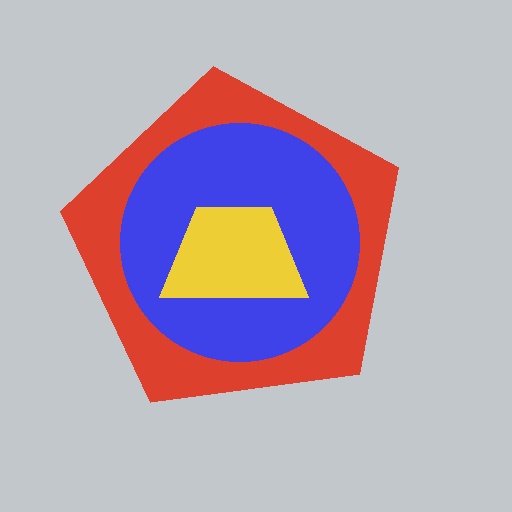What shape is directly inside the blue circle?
The yellow trapezoid.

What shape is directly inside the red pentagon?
The blue circle.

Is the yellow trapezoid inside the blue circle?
Yes.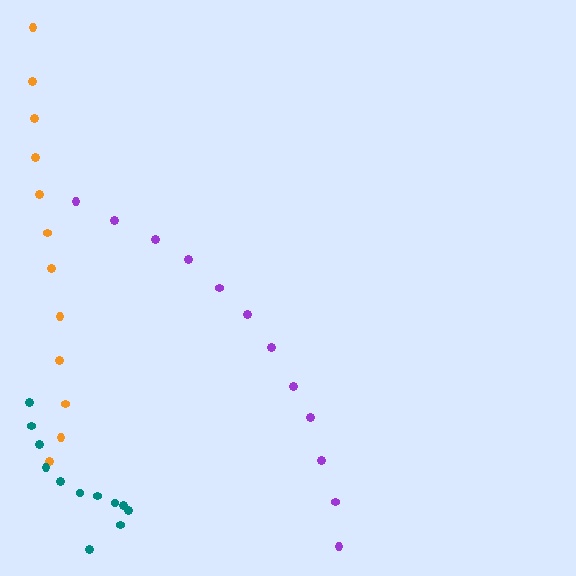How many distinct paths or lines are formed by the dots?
There are 3 distinct paths.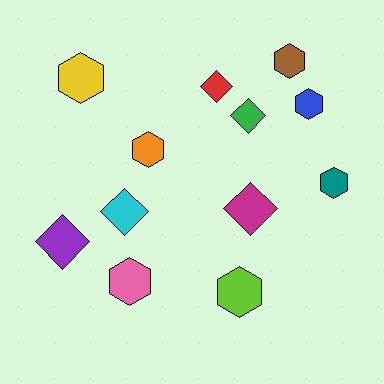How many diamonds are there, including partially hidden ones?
There are 5 diamonds.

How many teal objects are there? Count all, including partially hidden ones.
There is 1 teal object.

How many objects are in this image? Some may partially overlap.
There are 12 objects.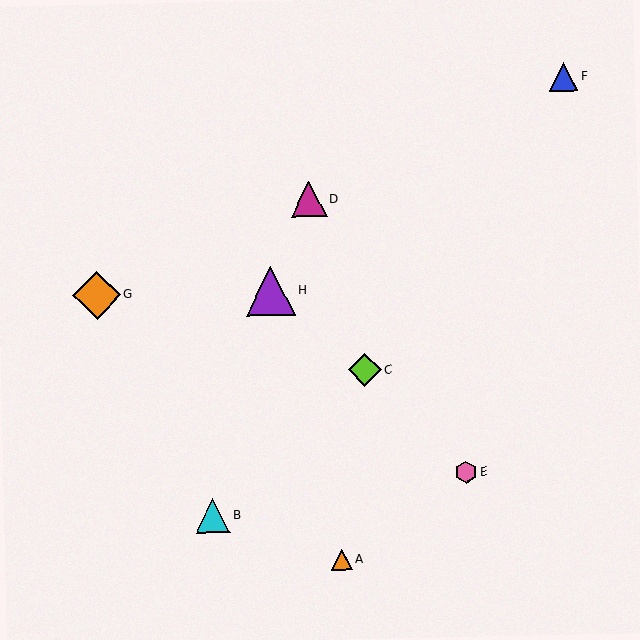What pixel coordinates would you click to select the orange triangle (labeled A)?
Click at (342, 559) to select the orange triangle A.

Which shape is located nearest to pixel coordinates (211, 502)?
The cyan triangle (labeled B) at (213, 516) is nearest to that location.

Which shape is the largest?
The purple triangle (labeled H) is the largest.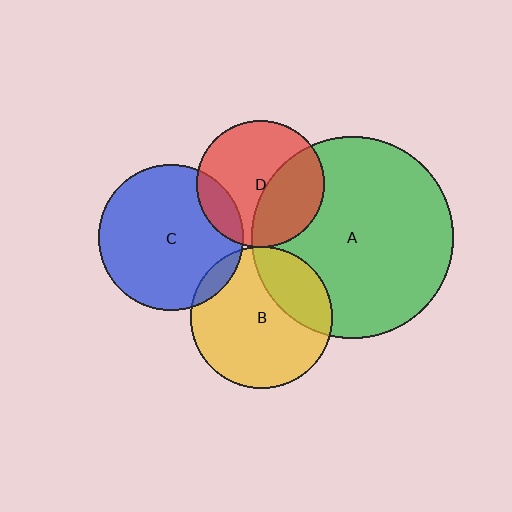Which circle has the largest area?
Circle A (green).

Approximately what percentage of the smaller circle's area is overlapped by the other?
Approximately 25%.